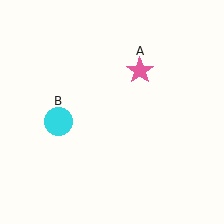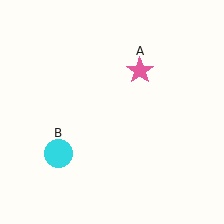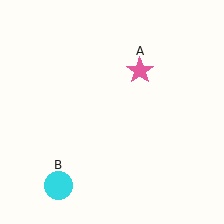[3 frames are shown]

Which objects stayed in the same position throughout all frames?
Pink star (object A) remained stationary.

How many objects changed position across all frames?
1 object changed position: cyan circle (object B).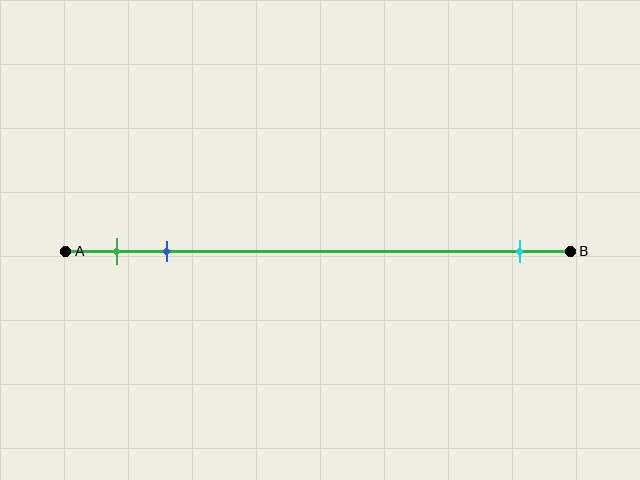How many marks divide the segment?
There are 3 marks dividing the segment.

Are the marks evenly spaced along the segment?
No, the marks are not evenly spaced.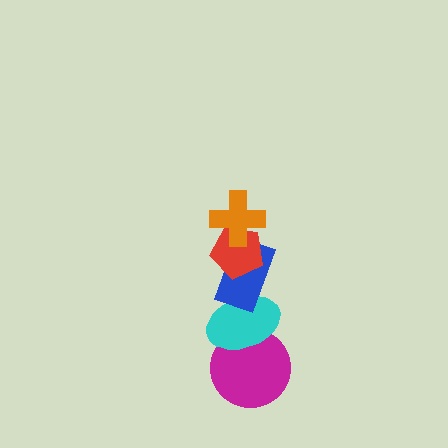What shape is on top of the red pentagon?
The orange cross is on top of the red pentagon.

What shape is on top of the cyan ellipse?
The blue rectangle is on top of the cyan ellipse.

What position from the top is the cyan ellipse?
The cyan ellipse is 4th from the top.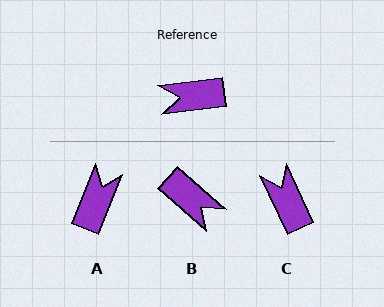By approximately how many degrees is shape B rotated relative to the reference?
Approximately 132 degrees counter-clockwise.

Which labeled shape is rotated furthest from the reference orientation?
B, about 132 degrees away.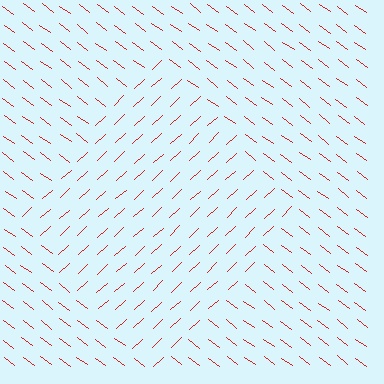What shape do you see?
I see a diamond.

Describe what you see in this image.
The image is filled with small red line segments. A diamond region in the image has lines oriented differently from the surrounding lines, creating a visible texture boundary.